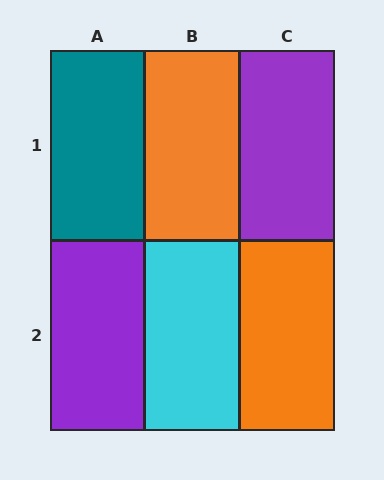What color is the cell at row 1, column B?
Orange.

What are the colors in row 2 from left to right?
Purple, cyan, orange.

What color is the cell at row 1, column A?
Teal.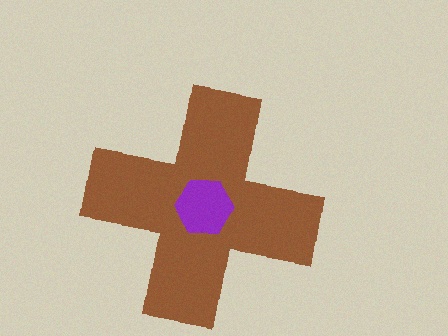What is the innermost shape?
The purple hexagon.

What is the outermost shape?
The brown cross.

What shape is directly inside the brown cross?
The purple hexagon.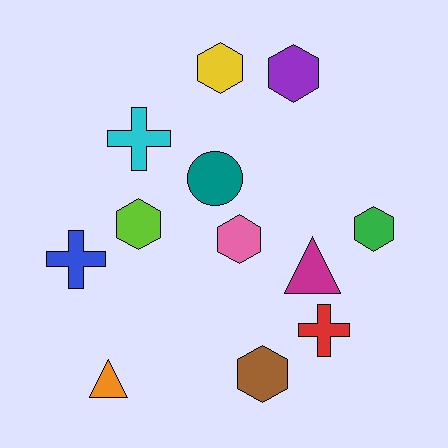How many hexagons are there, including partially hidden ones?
There are 6 hexagons.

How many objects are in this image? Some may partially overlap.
There are 12 objects.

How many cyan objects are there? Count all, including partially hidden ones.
There is 1 cyan object.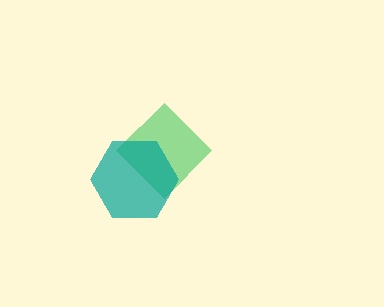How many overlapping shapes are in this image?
There are 2 overlapping shapes in the image.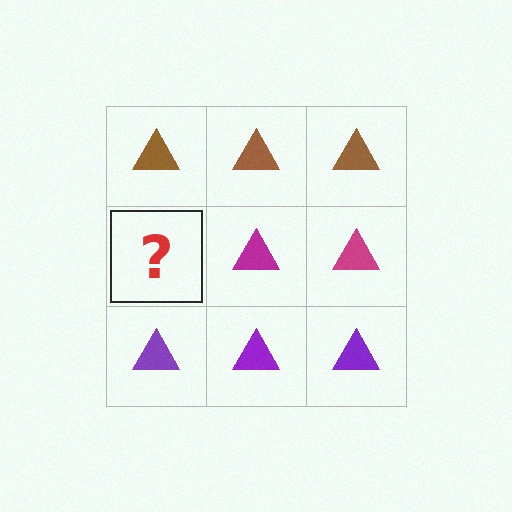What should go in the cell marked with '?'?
The missing cell should contain a magenta triangle.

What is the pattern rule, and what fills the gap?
The rule is that each row has a consistent color. The gap should be filled with a magenta triangle.